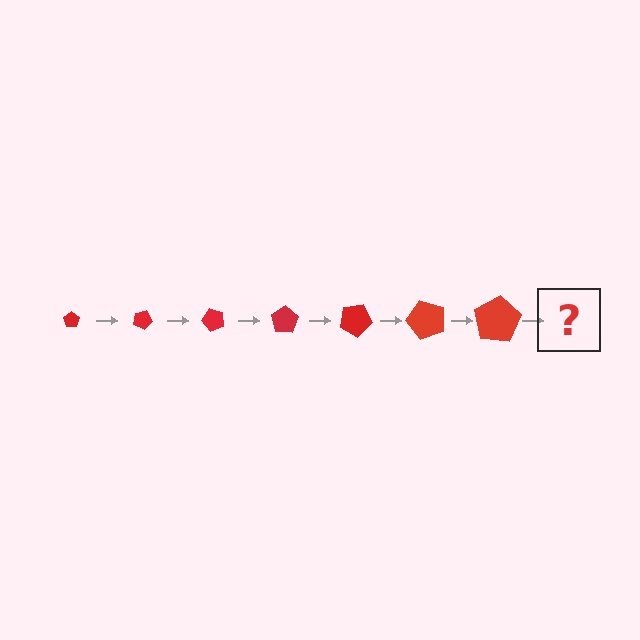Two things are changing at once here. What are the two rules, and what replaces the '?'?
The two rules are that the pentagon grows larger each step and it rotates 25 degrees each step. The '?' should be a pentagon, larger than the previous one and rotated 175 degrees from the start.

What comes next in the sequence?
The next element should be a pentagon, larger than the previous one and rotated 175 degrees from the start.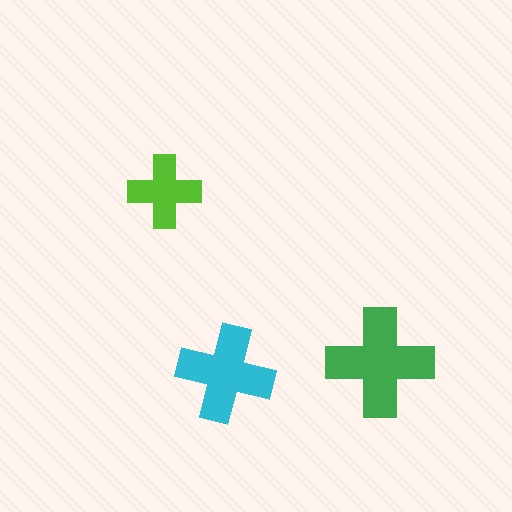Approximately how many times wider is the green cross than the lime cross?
About 1.5 times wider.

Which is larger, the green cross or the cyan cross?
The green one.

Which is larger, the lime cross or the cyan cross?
The cyan one.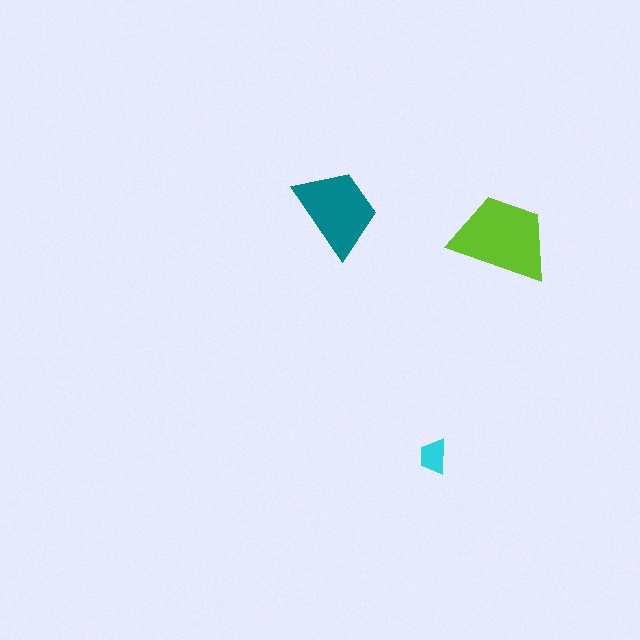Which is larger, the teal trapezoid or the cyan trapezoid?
The teal one.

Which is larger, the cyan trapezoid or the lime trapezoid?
The lime one.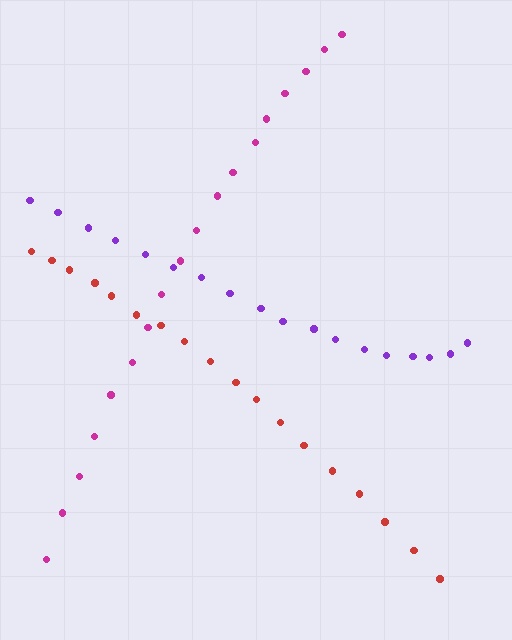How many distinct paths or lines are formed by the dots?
There are 3 distinct paths.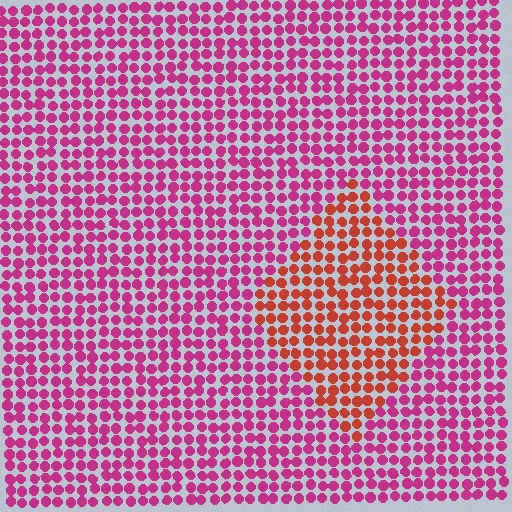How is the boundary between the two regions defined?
The boundary is defined purely by a slight shift in hue (about 42 degrees). Spacing, size, and orientation are identical on both sides.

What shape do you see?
I see a diamond.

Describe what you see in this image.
The image is filled with small magenta elements in a uniform arrangement. A diamond-shaped region is visible where the elements are tinted to a slightly different hue, forming a subtle color boundary.